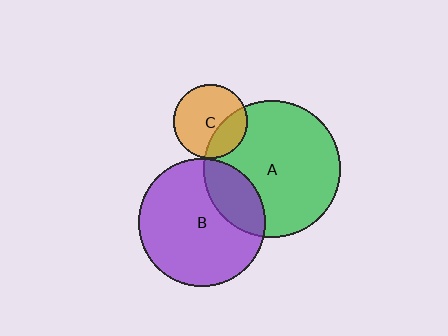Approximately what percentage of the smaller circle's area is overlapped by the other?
Approximately 30%.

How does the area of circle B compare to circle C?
Approximately 3.0 times.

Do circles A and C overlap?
Yes.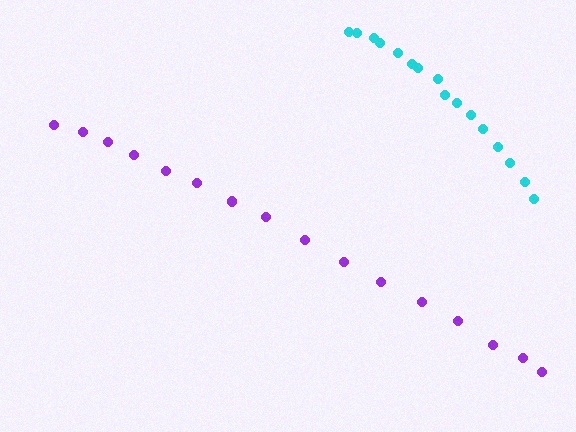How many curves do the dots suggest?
There are 2 distinct paths.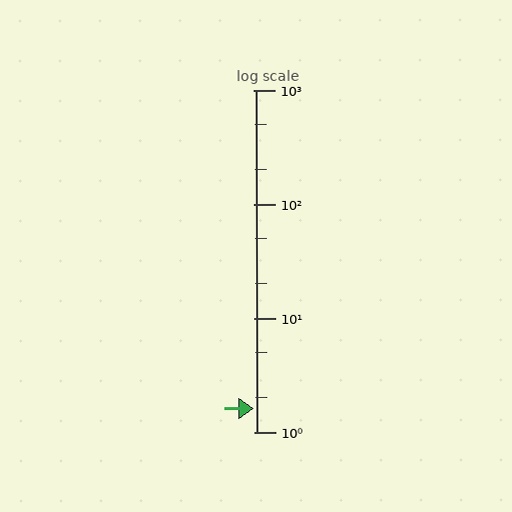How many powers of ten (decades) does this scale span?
The scale spans 3 decades, from 1 to 1000.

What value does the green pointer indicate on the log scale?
The pointer indicates approximately 1.6.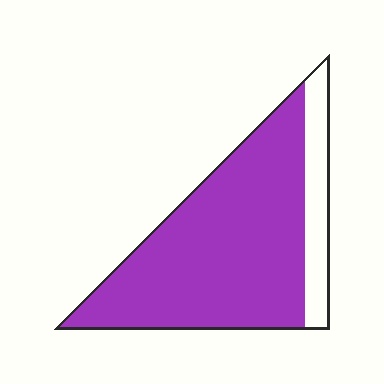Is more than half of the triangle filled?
Yes.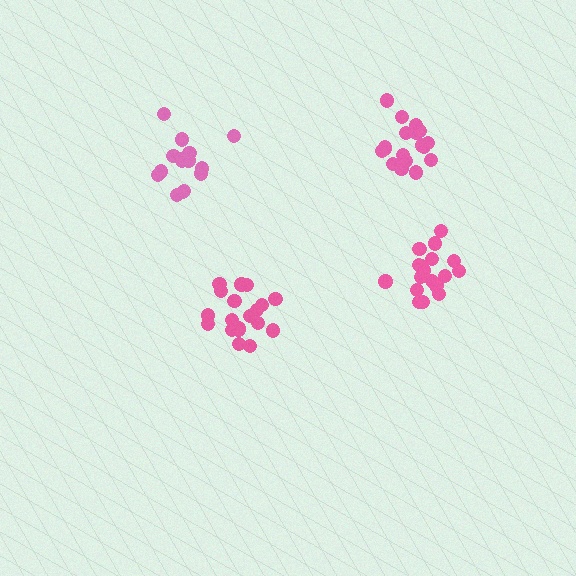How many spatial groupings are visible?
There are 4 spatial groupings.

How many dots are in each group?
Group 1: 18 dots, Group 2: 15 dots, Group 3: 18 dots, Group 4: 19 dots (70 total).